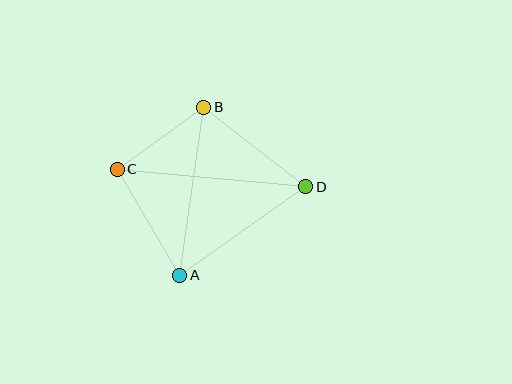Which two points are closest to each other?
Points B and C are closest to each other.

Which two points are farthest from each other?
Points C and D are farthest from each other.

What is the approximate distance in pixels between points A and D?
The distance between A and D is approximately 154 pixels.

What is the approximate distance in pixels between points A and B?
The distance between A and B is approximately 170 pixels.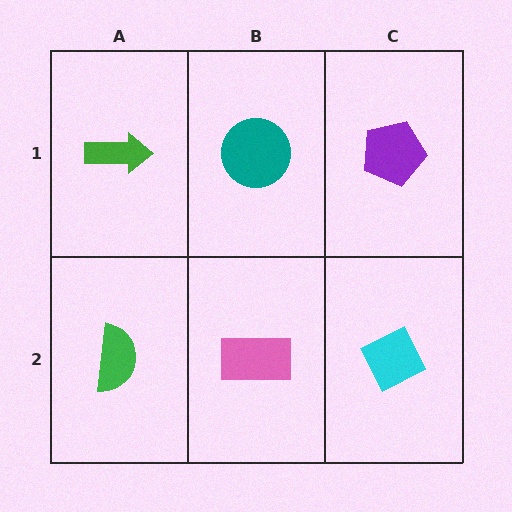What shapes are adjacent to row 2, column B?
A teal circle (row 1, column B), a green semicircle (row 2, column A), a cyan diamond (row 2, column C).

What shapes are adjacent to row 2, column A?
A green arrow (row 1, column A), a pink rectangle (row 2, column B).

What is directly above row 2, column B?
A teal circle.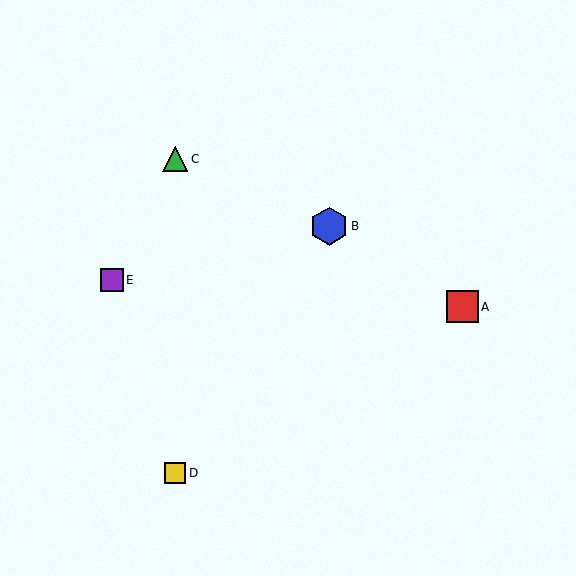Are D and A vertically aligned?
No, D is at x≈175 and A is at x≈462.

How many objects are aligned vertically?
2 objects (C, D) are aligned vertically.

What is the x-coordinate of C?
Object C is at x≈175.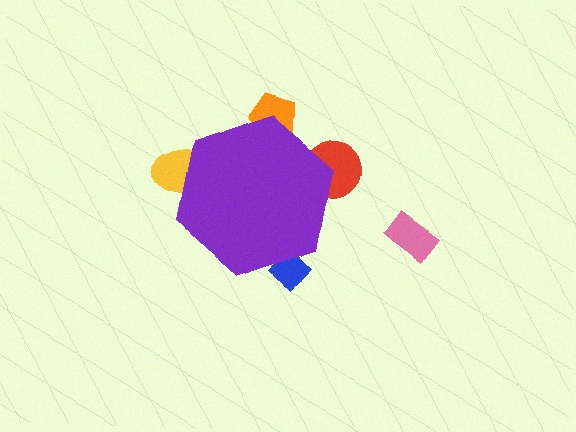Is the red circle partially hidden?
Yes, the red circle is partially hidden behind the purple hexagon.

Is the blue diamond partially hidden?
Yes, the blue diamond is partially hidden behind the purple hexagon.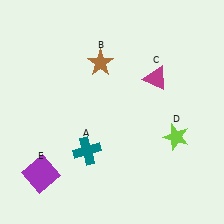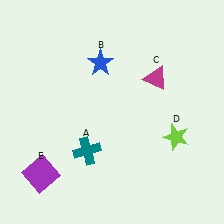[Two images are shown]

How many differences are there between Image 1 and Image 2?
There is 1 difference between the two images.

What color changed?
The star (B) changed from brown in Image 1 to blue in Image 2.